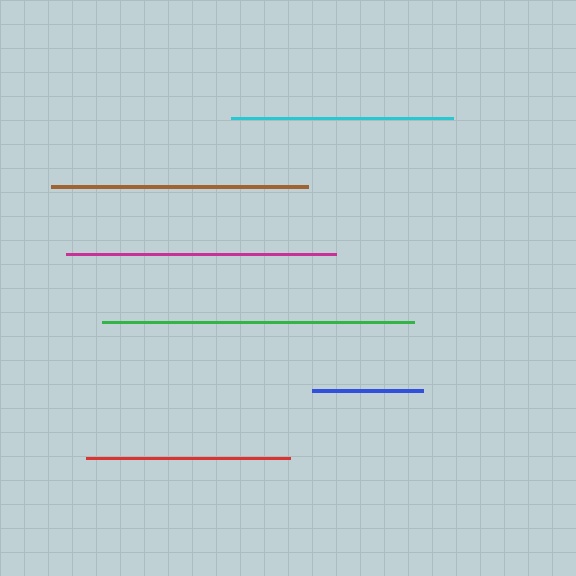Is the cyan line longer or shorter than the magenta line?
The magenta line is longer than the cyan line.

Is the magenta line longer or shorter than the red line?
The magenta line is longer than the red line.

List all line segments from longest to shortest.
From longest to shortest: green, magenta, brown, cyan, red, blue.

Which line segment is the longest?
The green line is the longest at approximately 312 pixels.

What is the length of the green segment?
The green segment is approximately 312 pixels long.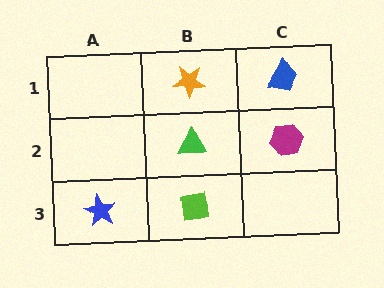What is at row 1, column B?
An orange star.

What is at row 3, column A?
A blue star.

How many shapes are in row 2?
2 shapes.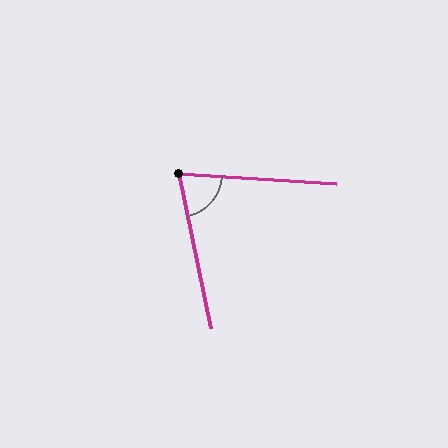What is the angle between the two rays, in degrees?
Approximately 75 degrees.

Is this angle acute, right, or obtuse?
It is acute.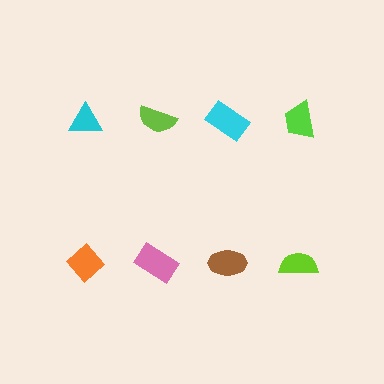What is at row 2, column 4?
A lime semicircle.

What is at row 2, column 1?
An orange diamond.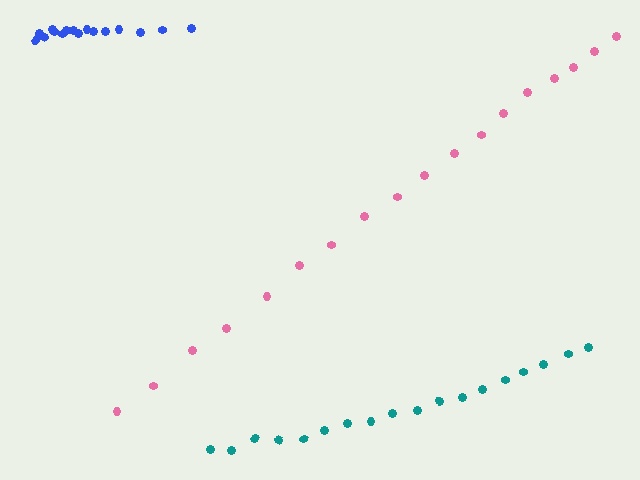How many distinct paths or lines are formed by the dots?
There are 3 distinct paths.